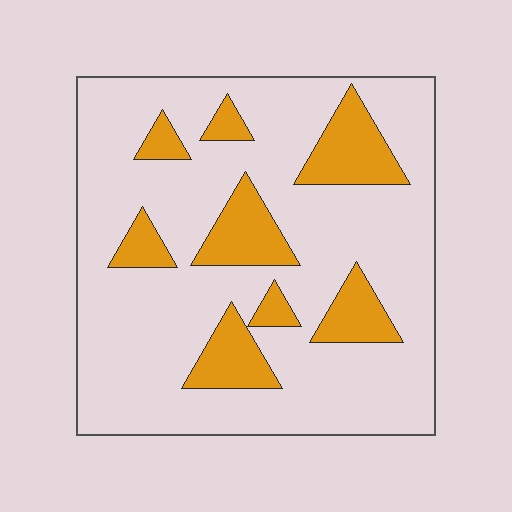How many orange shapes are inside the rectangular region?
8.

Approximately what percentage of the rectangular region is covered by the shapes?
Approximately 20%.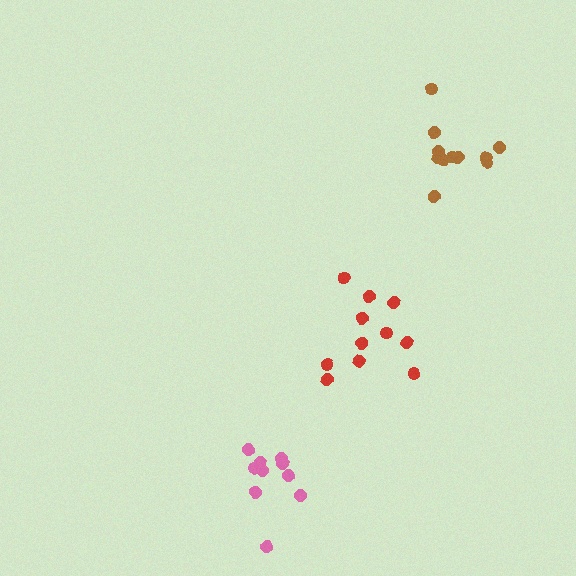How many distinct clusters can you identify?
There are 3 distinct clusters.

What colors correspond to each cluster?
The clusters are colored: red, brown, pink.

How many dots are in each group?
Group 1: 11 dots, Group 2: 11 dots, Group 3: 10 dots (32 total).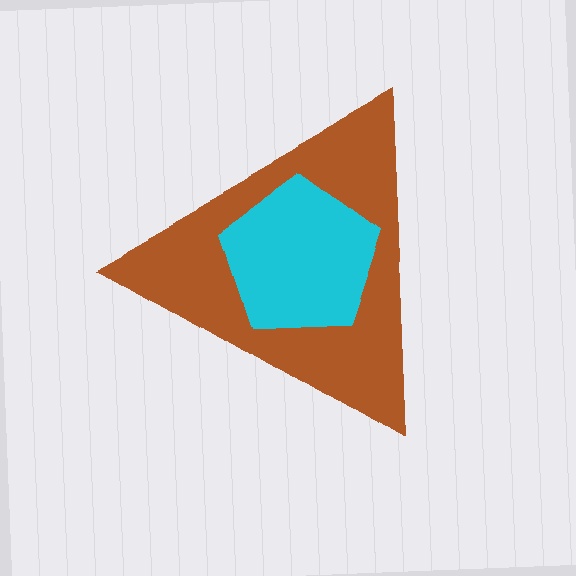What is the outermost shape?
The brown triangle.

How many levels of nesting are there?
2.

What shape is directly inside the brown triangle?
The cyan pentagon.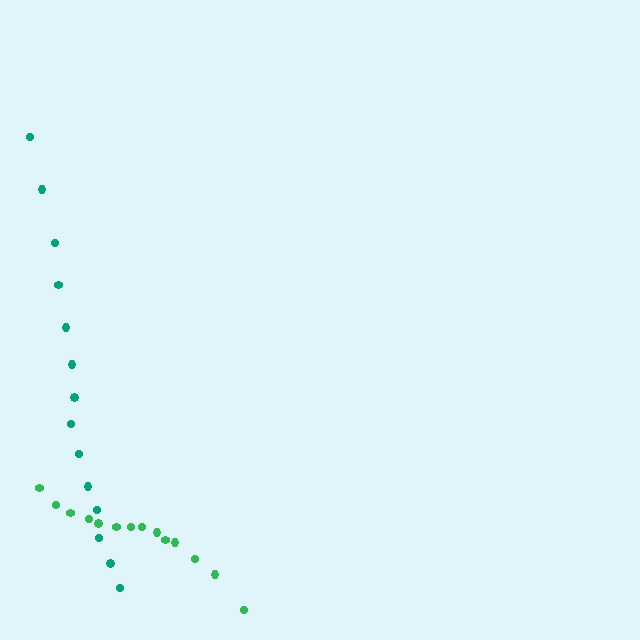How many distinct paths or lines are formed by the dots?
There are 2 distinct paths.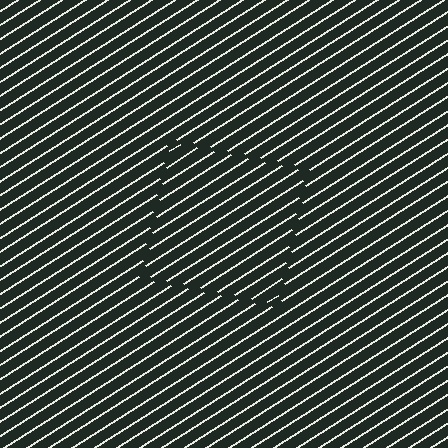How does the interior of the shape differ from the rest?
The interior of the shape contains the same grating, shifted by half a period — the contour is defined by the phase discontinuity where line-ends from the inner and outer gratings abut.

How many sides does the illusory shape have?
4 sides — the line-ends trace a square.